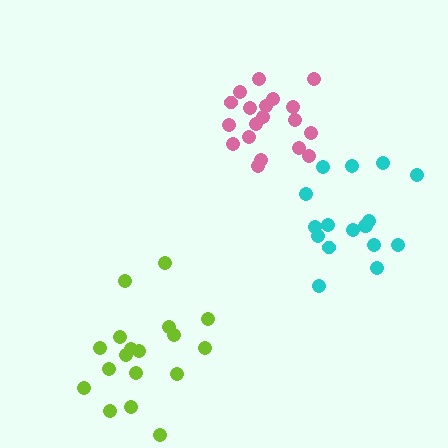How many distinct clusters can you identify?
There are 3 distinct clusters.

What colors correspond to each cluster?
The clusters are colored: pink, lime, cyan.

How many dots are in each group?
Group 1: 19 dots, Group 2: 18 dots, Group 3: 17 dots (54 total).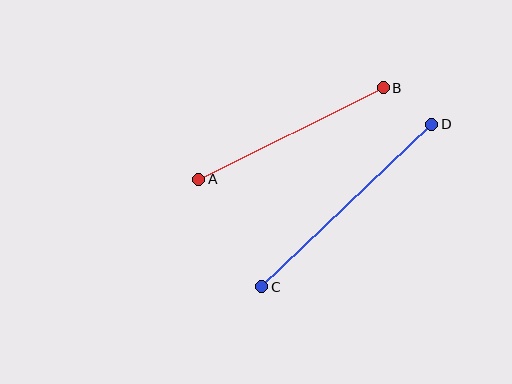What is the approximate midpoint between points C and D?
The midpoint is at approximately (347, 206) pixels.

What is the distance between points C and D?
The distance is approximately 235 pixels.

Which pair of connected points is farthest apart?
Points C and D are farthest apart.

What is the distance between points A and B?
The distance is approximately 206 pixels.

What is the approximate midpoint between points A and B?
The midpoint is at approximately (291, 133) pixels.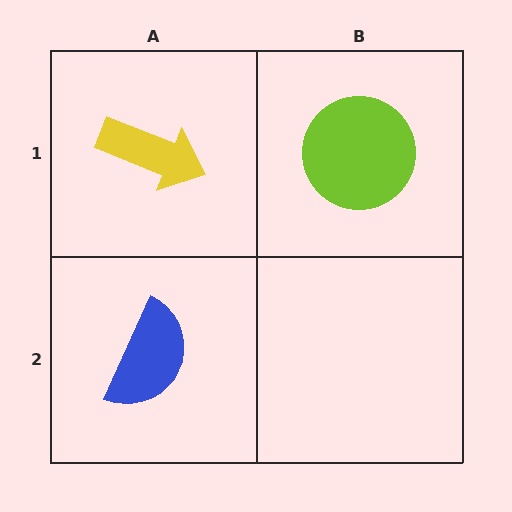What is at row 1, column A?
A yellow arrow.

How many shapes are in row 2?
1 shape.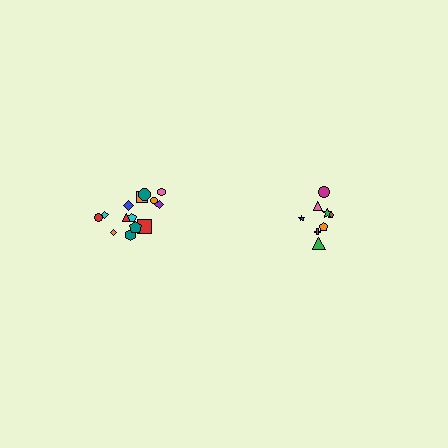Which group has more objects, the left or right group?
The left group.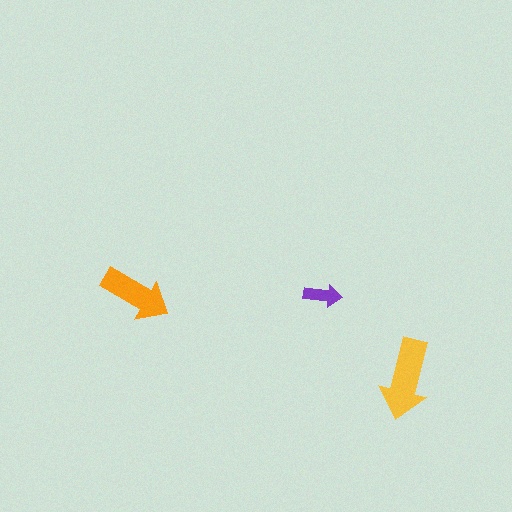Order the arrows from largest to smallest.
the yellow one, the orange one, the purple one.